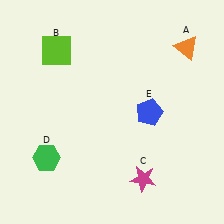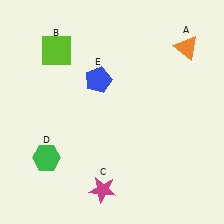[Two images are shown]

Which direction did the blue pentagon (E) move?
The blue pentagon (E) moved left.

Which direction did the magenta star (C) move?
The magenta star (C) moved left.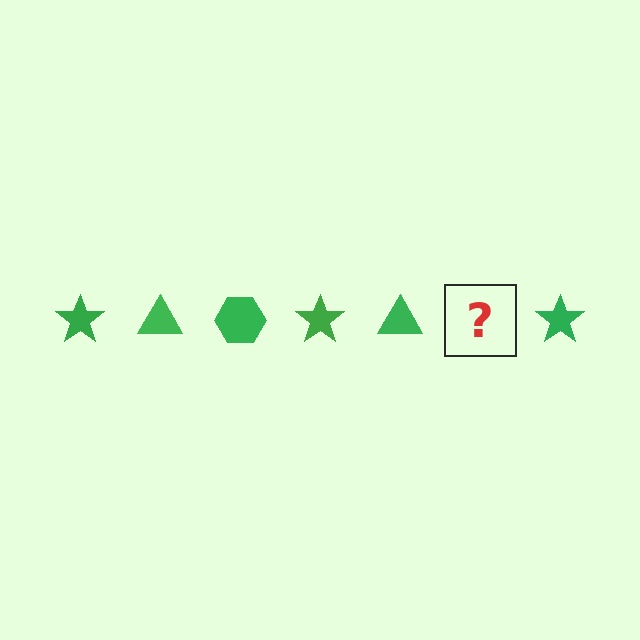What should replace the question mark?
The question mark should be replaced with a green hexagon.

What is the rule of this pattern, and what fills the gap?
The rule is that the pattern cycles through star, triangle, hexagon shapes in green. The gap should be filled with a green hexagon.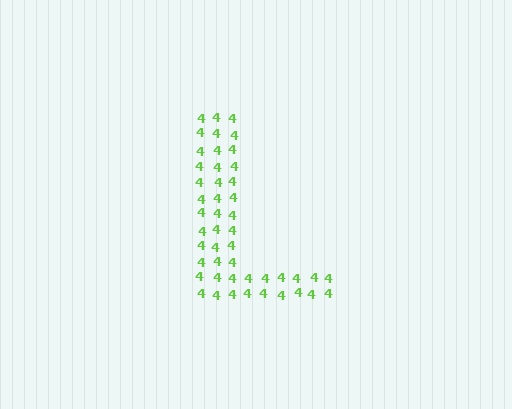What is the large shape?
The large shape is the letter L.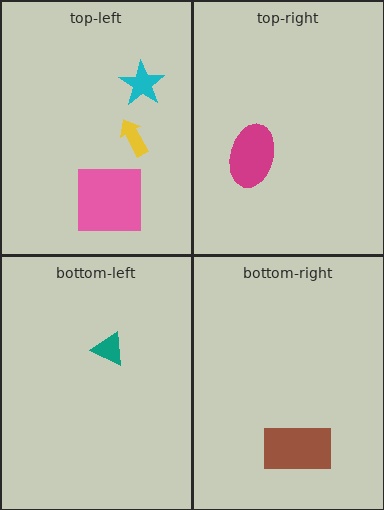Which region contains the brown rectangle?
The bottom-right region.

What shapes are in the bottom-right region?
The brown rectangle.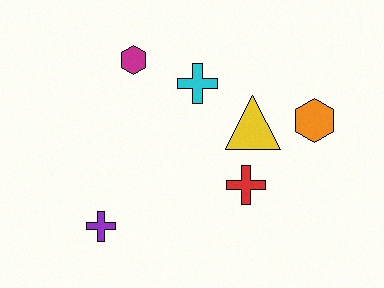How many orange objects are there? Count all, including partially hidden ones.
There is 1 orange object.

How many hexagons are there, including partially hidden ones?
There are 2 hexagons.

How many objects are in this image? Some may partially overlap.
There are 6 objects.